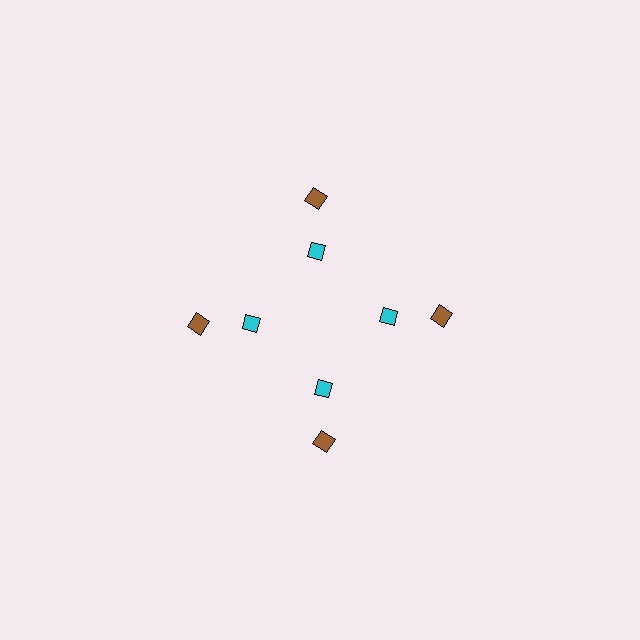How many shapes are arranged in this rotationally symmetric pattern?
There are 8 shapes, arranged in 4 groups of 2.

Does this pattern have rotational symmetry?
Yes, this pattern has 4-fold rotational symmetry. It looks the same after rotating 90 degrees around the center.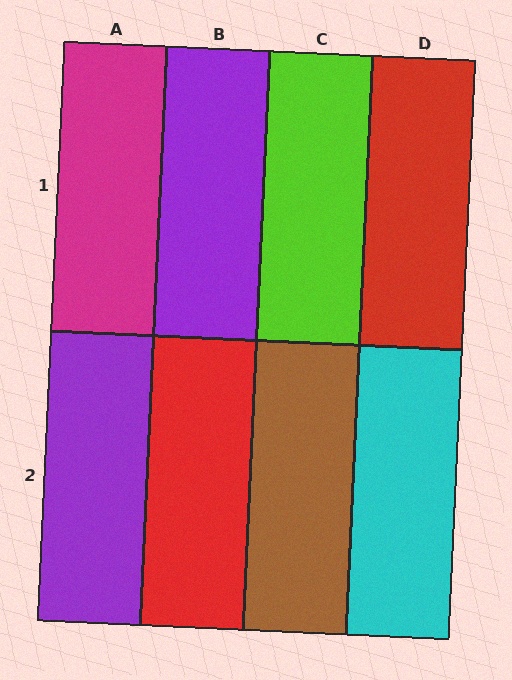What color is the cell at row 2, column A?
Purple.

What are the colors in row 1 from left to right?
Magenta, purple, lime, red.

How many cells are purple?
2 cells are purple.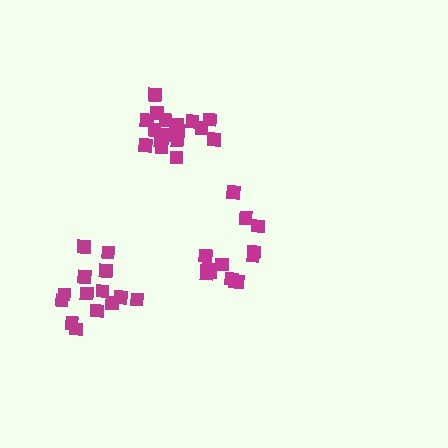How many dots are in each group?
Group 1: 14 dots, Group 2: 17 dots, Group 3: 14 dots (45 total).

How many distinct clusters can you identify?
There are 3 distinct clusters.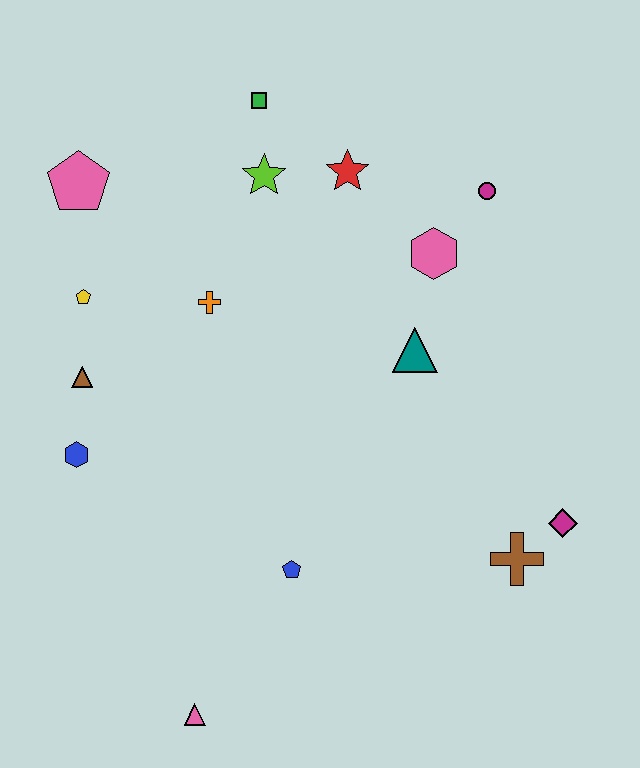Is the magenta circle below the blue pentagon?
No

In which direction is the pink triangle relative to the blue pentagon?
The pink triangle is below the blue pentagon.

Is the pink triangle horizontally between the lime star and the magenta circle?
No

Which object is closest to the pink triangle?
The blue pentagon is closest to the pink triangle.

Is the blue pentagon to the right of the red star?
No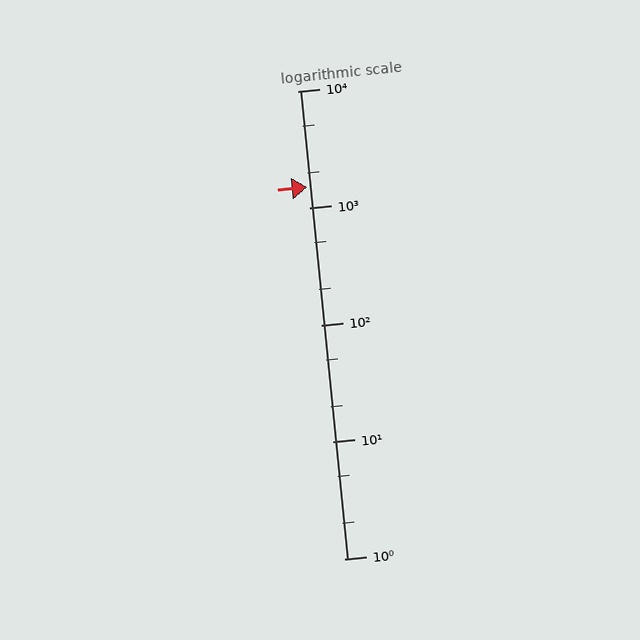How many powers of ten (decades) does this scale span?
The scale spans 4 decades, from 1 to 10000.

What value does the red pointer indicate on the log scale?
The pointer indicates approximately 1500.